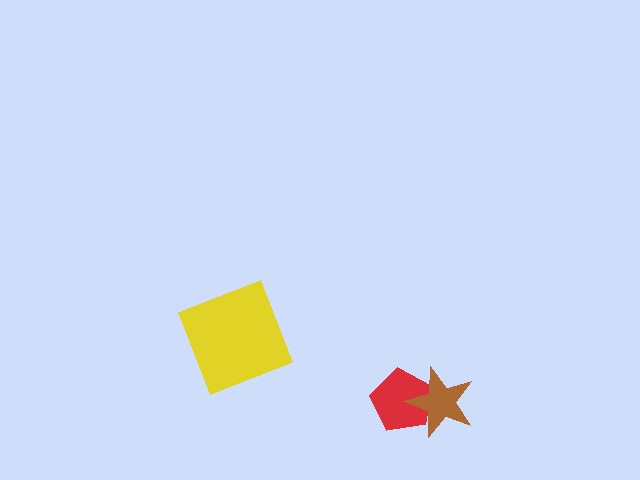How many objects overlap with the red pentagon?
1 object overlaps with the red pentagon.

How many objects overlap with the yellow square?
0 objects overlap with the yellow square.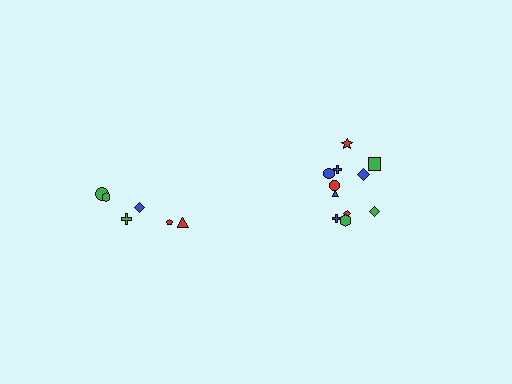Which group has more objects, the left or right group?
The right group.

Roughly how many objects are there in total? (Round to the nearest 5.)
Roughly 20 objects in total.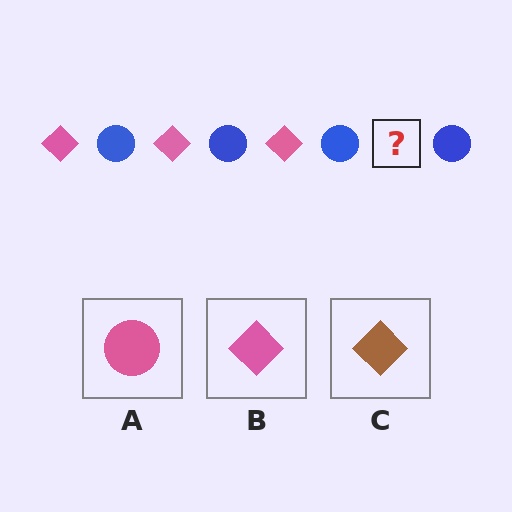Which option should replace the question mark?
Option B.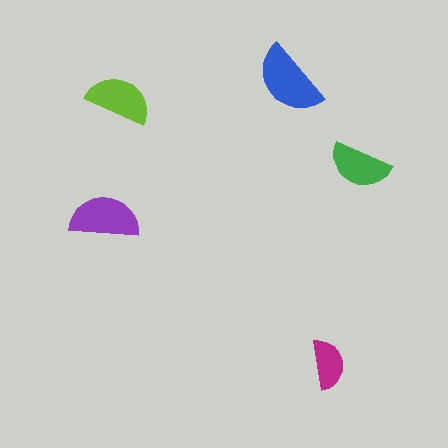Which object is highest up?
The blue semicircle is topmost.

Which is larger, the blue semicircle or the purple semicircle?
The blue one.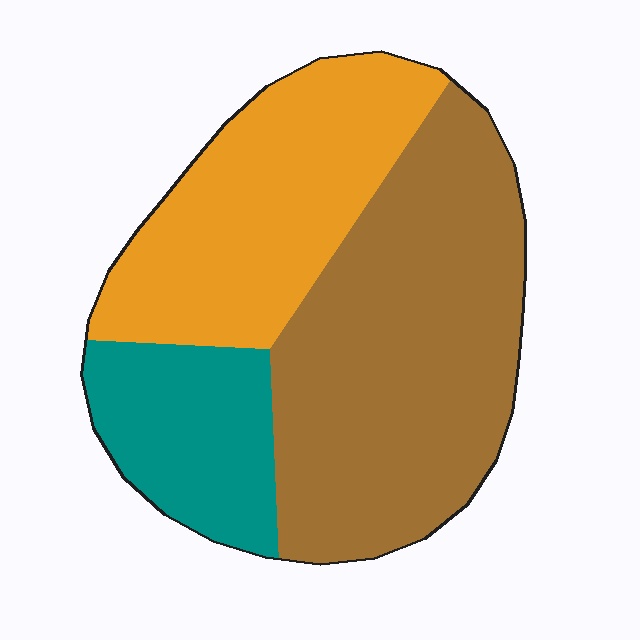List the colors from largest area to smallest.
From largest to smallest: brown, orange, teal.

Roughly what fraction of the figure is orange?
Orange takes up between a sixth and a third of the figure.